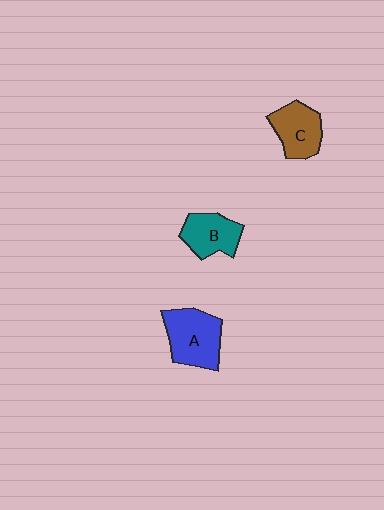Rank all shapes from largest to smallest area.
From largest to smallest: A (blue), C (brown), B (teal).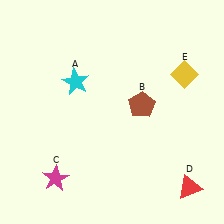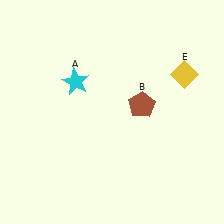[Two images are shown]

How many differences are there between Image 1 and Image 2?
There are 2 differences between the two images.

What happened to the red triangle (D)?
The red triangle (D) was removed in Image 2. It was in the bottom-right area of Image 1.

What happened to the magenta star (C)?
The magenta star (C) was removed in Image 2. It was in the bottom-left area of Image 1.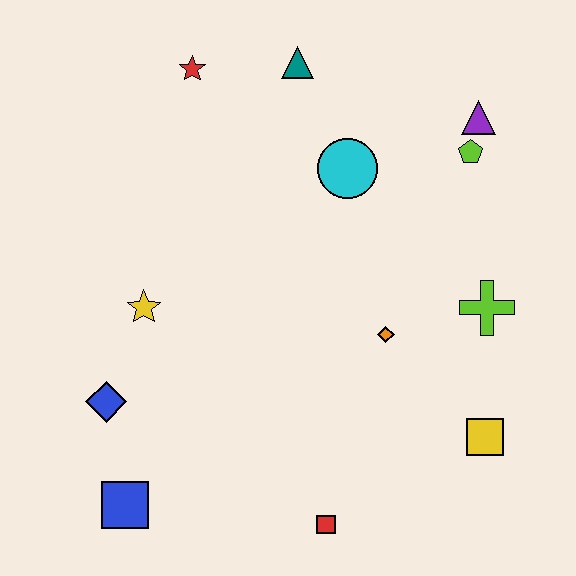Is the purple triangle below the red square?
No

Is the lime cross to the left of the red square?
No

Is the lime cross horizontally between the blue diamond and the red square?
No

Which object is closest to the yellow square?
The lime cross is closest to the yellow square.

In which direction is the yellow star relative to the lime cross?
The yellow star is to the left of the lime cross.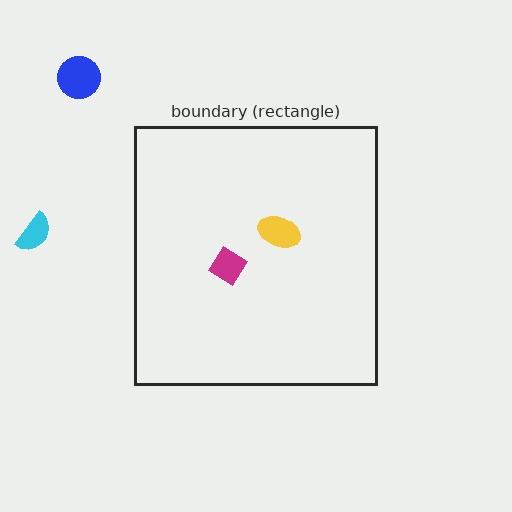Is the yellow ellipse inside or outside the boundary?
Inside.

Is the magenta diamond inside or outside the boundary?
Inside.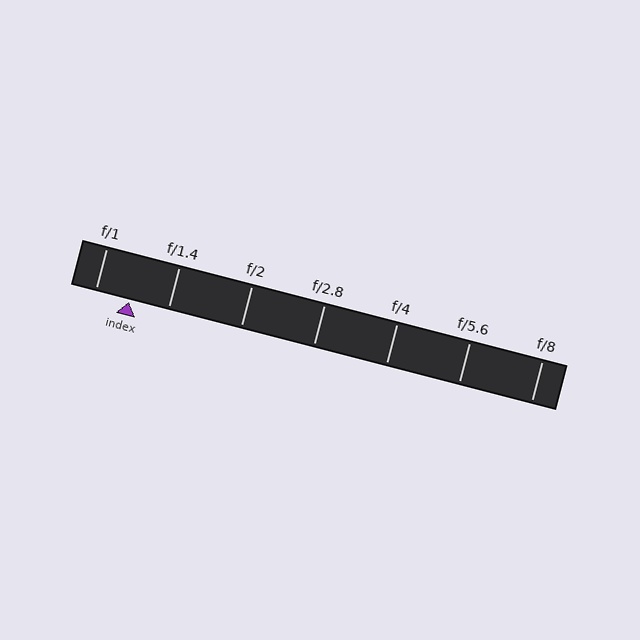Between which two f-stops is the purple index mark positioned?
The index mark is between f/1 and f/1.4.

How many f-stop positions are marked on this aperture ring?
There are 7 f-stop positions marked.